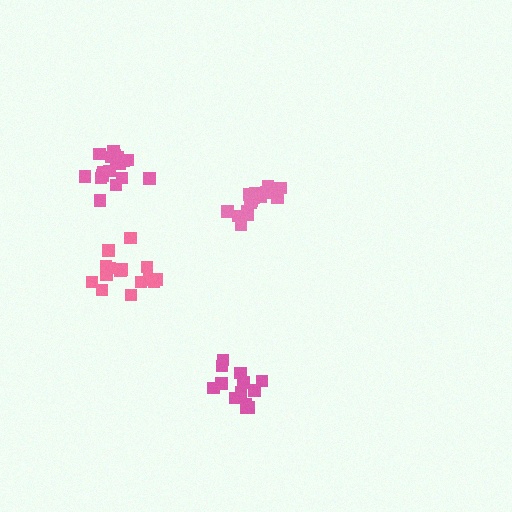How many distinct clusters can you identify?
There are 4 distinct clusters.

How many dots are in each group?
Group 1: 16 dots, Group 2: 19 dots, Group 3: 13 dots, Group 4: 15 dots (63 total).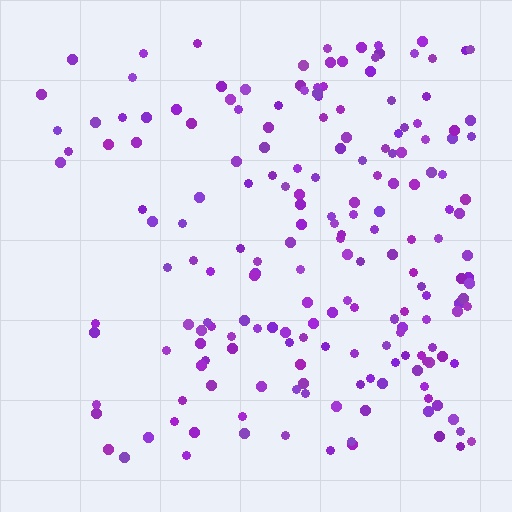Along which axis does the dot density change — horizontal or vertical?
Horizontal.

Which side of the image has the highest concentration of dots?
The right.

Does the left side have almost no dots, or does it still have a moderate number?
Still a moderate number, just noticeably fewer than the right.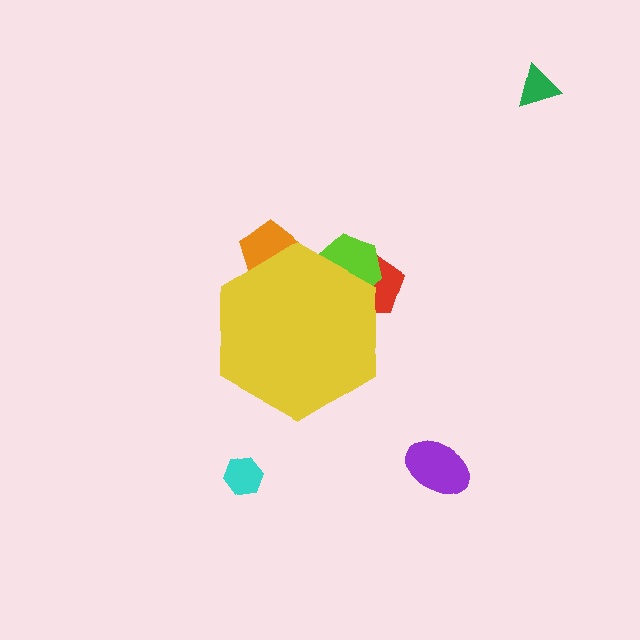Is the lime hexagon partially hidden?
Yes, the lime hexagon is partially hidden behind the yellow hexagon.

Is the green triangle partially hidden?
No, the green triangle is fully visible.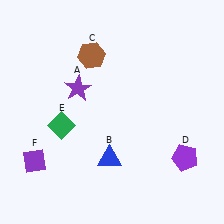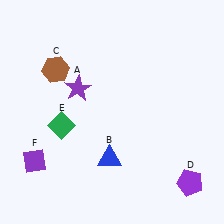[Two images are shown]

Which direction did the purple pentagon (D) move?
The purple pentagon (D) moved down.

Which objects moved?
The objects that moved are: the brown hexagon (C), the purple pentagon (D).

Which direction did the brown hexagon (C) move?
The brown hexagon (C) moved left.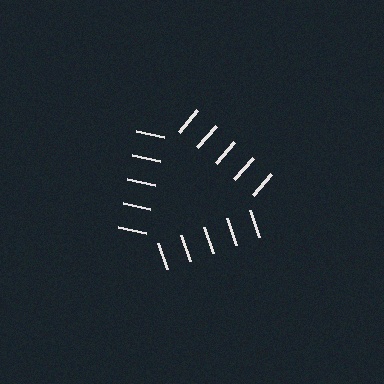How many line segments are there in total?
15 — 5 along each of the 3 edges.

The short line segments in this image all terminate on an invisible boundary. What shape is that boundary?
An illusory triangle — the line segments terminate on its edges but no continuous stroke is drawn.